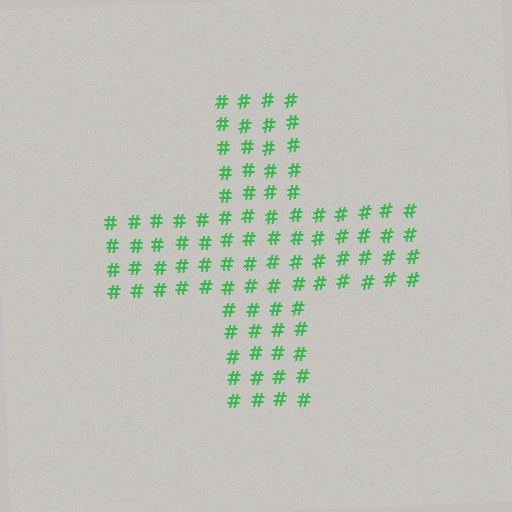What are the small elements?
The small elements are hash symbols.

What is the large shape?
The large shape is a cross.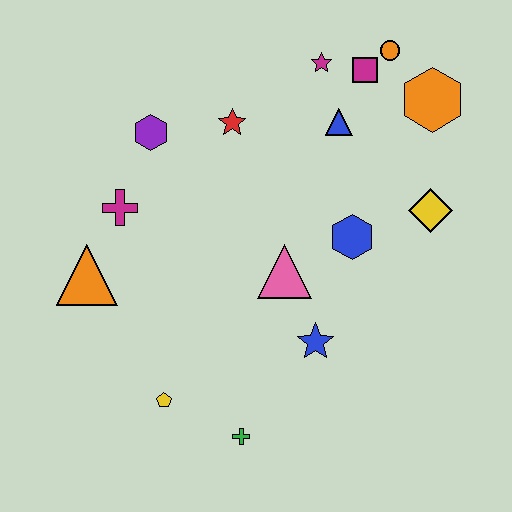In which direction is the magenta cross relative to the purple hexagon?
The magenta cross is below the purple hexagon.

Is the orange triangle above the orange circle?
No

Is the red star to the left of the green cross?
Yes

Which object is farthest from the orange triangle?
The orange hexagon is farthest from the orange triangle.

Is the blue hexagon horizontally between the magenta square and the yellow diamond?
No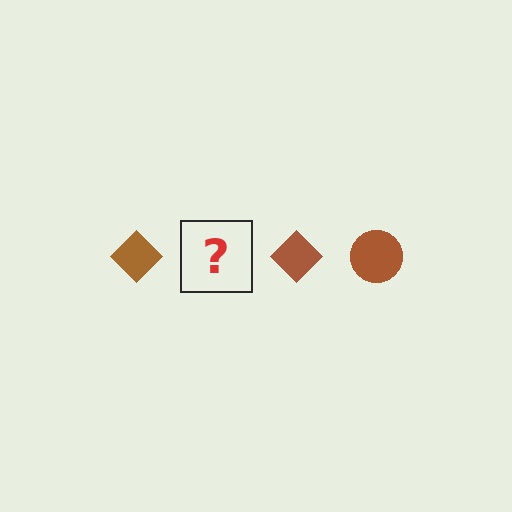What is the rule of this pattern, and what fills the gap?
The rule is that the pattern cycles through diamond, circle shapes in brown. The gap should be filled with a brown circle.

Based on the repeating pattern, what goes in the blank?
The blank should be a brown circle.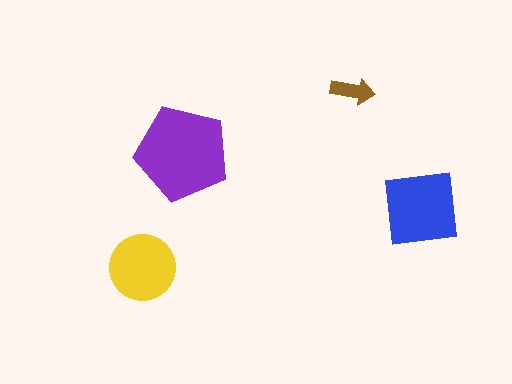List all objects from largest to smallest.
The purple pentagon, the blue square, the yellow circle, the brown arrow.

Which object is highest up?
The brown arrow is topmost.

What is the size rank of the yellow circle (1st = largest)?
3rd.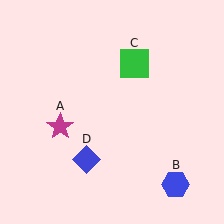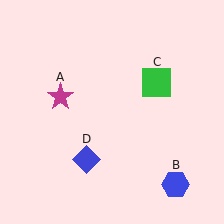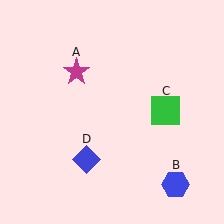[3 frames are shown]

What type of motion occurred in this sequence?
The magenta star (object A), green square (object C) rotated clockwise around the center of the scene.